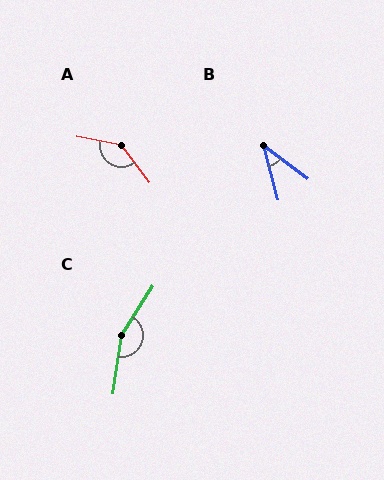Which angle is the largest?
C, at approximately 156 degrees.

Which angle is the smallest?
B, at approximately 38 degrees.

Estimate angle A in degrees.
Approximately 138 degrees.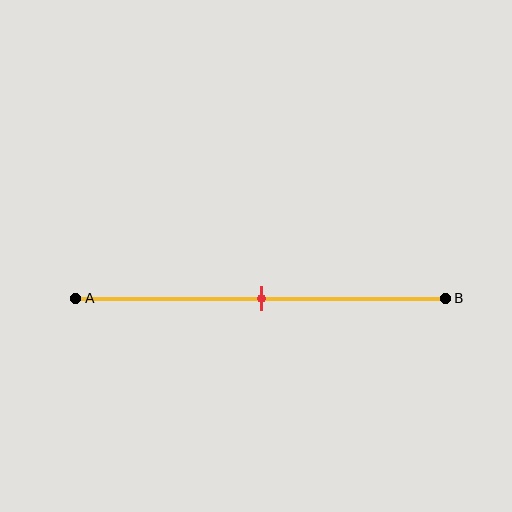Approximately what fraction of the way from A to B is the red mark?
The red mark is approximately 50% of the way from A to B.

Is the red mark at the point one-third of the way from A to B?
No, the mark is at about 50% from A, not at the 33% one-third point.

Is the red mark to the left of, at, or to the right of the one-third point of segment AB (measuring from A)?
The red mark is to the right of the one-third point of segment AB.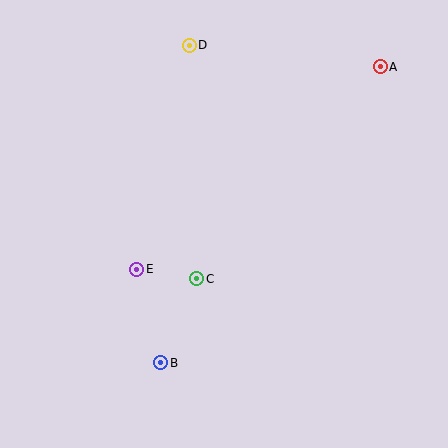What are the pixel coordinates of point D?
Point D is at (189, 45).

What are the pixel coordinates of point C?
Point C is at (197, 279).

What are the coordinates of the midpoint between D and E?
The midpoint between D and E is at (163, 157).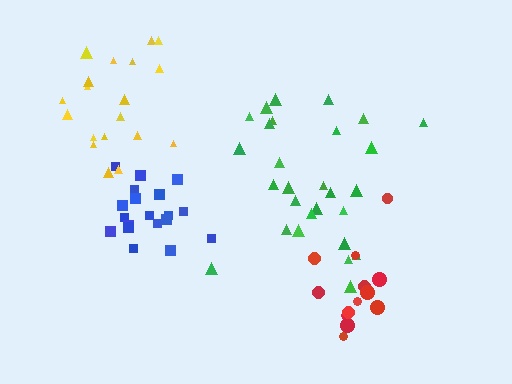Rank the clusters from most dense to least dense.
blue, red, green, yellow.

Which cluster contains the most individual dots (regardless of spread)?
Green (28).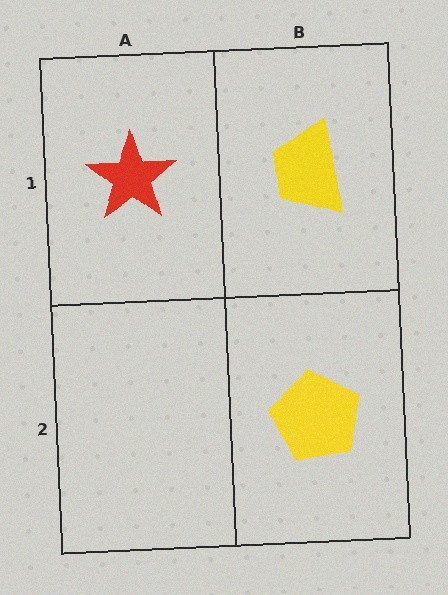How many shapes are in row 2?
1 shape.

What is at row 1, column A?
A red star.